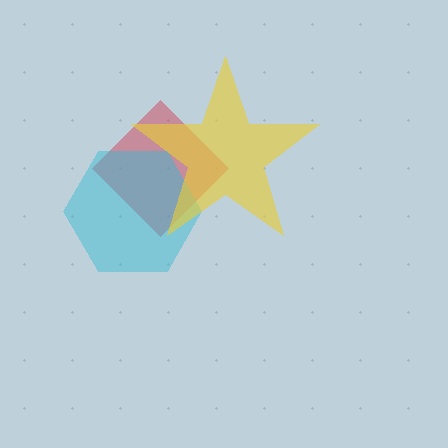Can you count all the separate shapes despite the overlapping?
Yes, there are 3 separate shapes.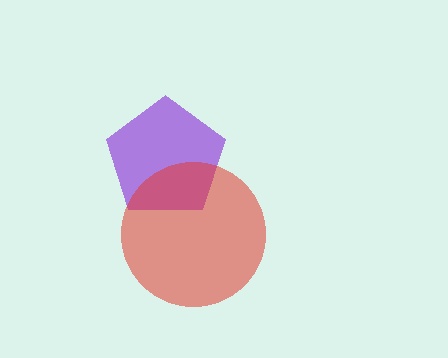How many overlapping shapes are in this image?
There are 2 overlapping shapes in the image.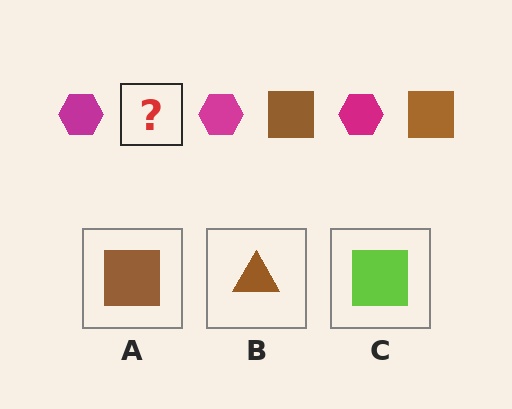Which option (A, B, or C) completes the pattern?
A.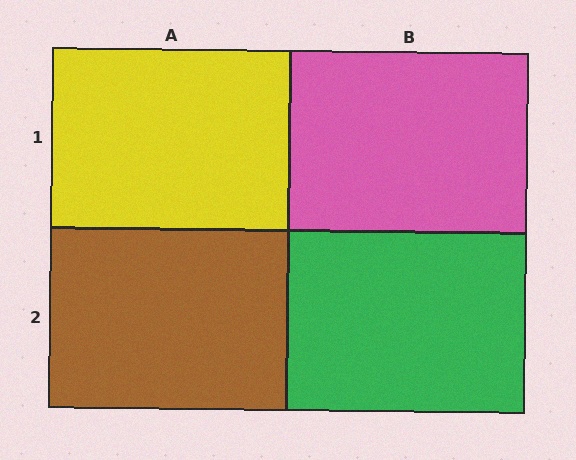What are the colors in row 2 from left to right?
Brown, green.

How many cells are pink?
1 cell is pink.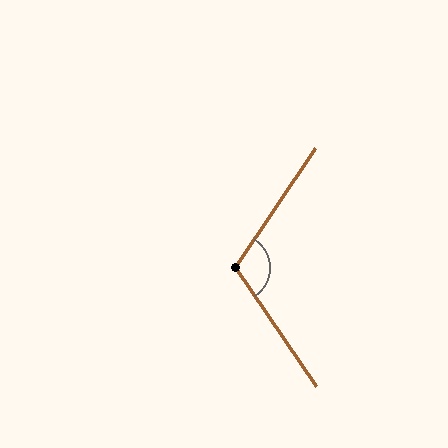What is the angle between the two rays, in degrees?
Approximately 112 degrees.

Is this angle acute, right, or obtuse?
It is obtuse.